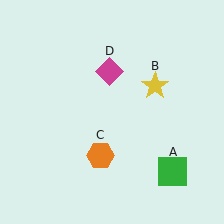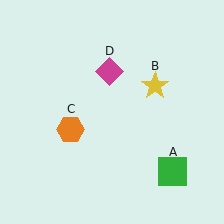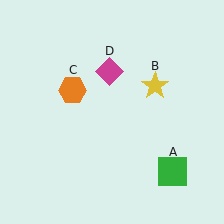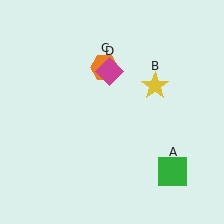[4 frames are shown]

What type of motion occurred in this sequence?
The orange hexagon (object C) rotated clockwise around the center of the scene.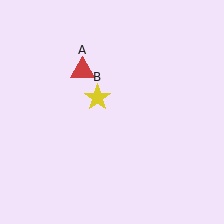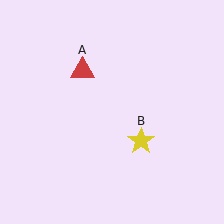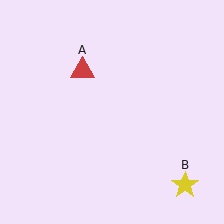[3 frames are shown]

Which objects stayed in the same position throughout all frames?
Red triangle (object A) remained stationary.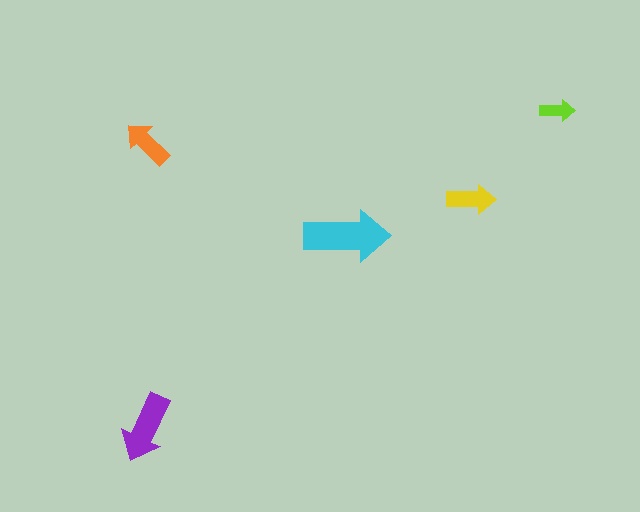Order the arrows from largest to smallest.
the cyan one, the purple one, the orange one, the yellow one, the lime one.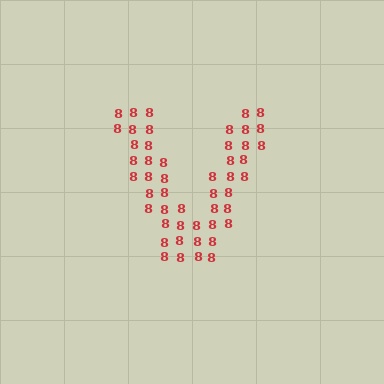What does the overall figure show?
The overall figure shows the letter V.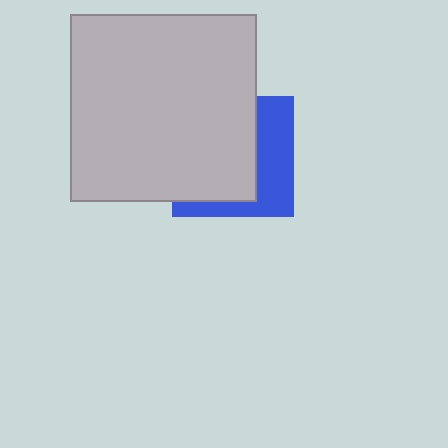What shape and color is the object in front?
The object in front is a light gray square.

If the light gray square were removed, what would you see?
You would see the complete blue square.